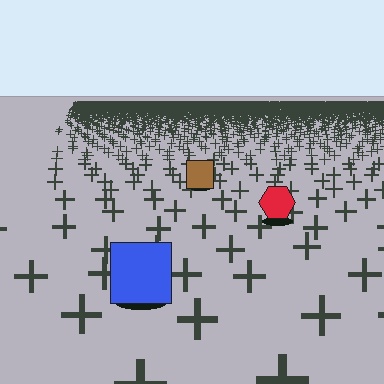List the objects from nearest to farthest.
From nearest to farthest: the blue square, the red hexagon, the brown square.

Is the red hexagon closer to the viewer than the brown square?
Yes. The red hexagon is closer — you can tell from the texture gradient: the ground texture is coarser near it.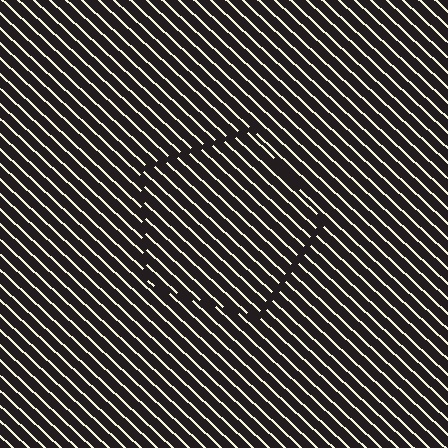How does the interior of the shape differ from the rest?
The interior of the shape contains the same grating, shifted by half a period — the contour is defined by the phase discontinuity where line-ends from the inner and outer gratings abut.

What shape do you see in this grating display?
An illusory pentagon. The interior of the shape contains the same grating, shifted by half a period — the contour is defined by the phase discontinuity where line-ends from the inner and outer gratings abut.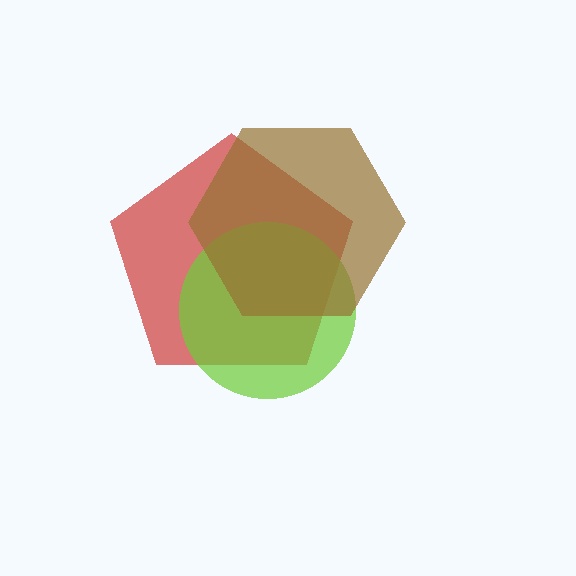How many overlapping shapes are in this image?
There are 3 overlapping shapes in the image.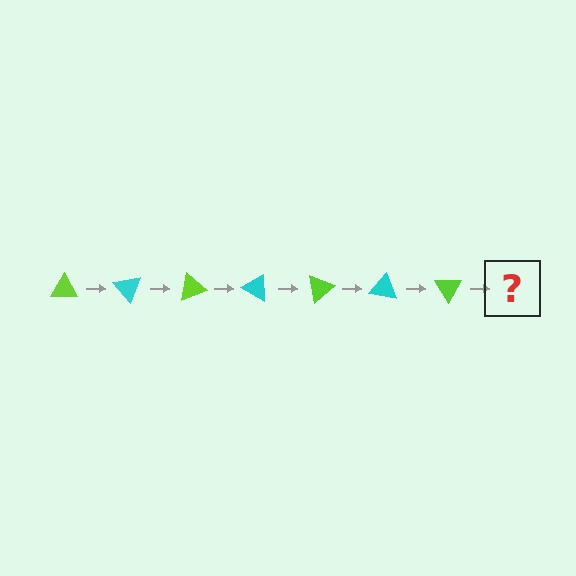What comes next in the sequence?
The next element should be a cyan triangle, rotated 350 degrees from the start.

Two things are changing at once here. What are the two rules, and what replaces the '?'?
The two rules are that it rotates 50 degrees each step and the color cycles through lime and cyan. The '?' should be a cyan triangle, rotated 350 degrees from the start.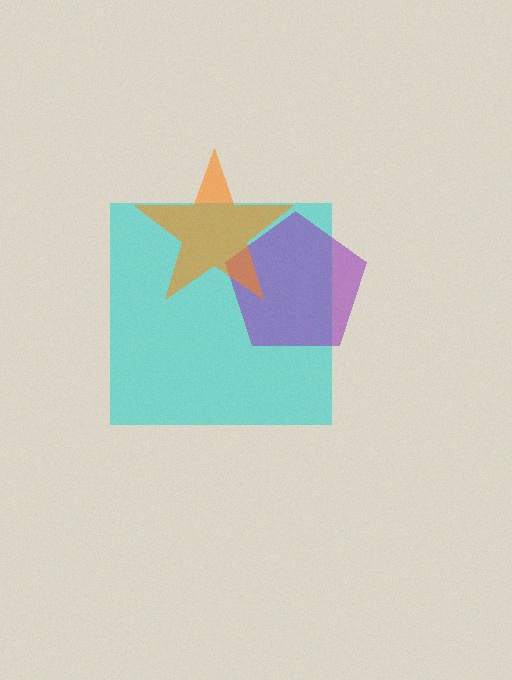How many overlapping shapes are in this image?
There are 3 overlapping shapes in the image.